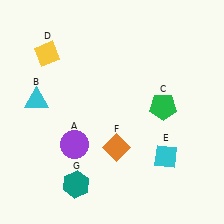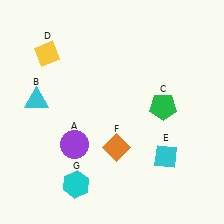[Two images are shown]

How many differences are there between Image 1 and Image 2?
There is 1 difference between the two images.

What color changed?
The hexagon (G) changed from teal in Image 1 to cyan in Image 2.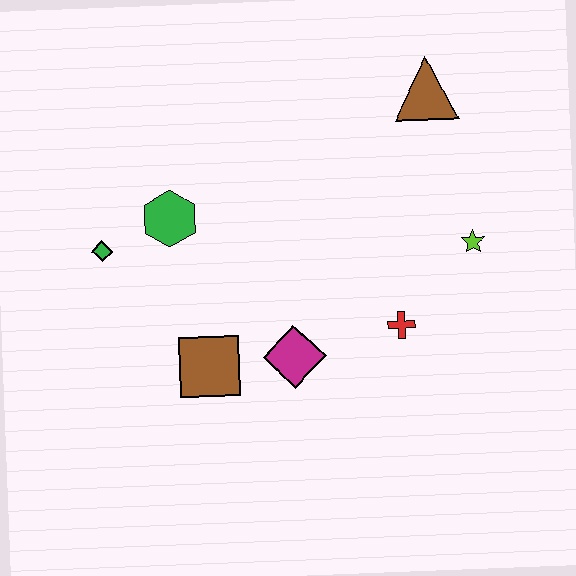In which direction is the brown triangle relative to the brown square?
The brown triangle is above the brown square.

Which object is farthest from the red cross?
The green diamond is farthest from the red cross.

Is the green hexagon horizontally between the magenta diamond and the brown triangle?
No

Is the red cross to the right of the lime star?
No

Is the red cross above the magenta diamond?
Yes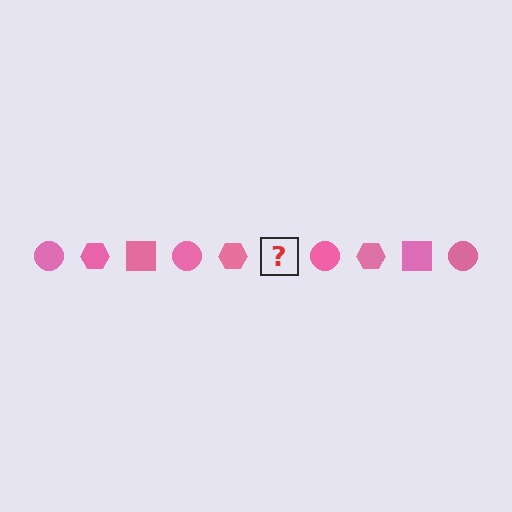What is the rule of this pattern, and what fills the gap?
The rule is that the pattern cycles through circle, hexagon, square shapes in pink. The gap should be filled with a pink square.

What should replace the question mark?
The question mark should be replaced with a pink square.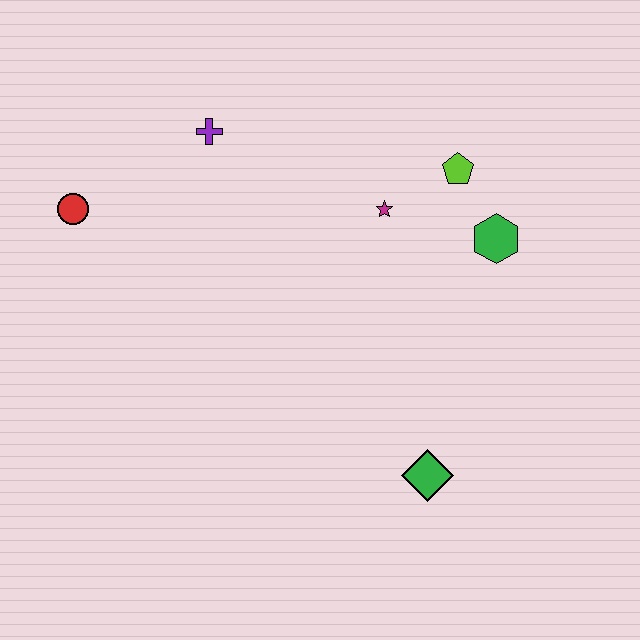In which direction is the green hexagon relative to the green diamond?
The green hexagon is above the green diamond.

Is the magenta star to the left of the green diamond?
Yes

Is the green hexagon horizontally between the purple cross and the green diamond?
No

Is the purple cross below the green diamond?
No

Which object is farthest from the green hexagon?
The red circle is farthest from the green hexagon.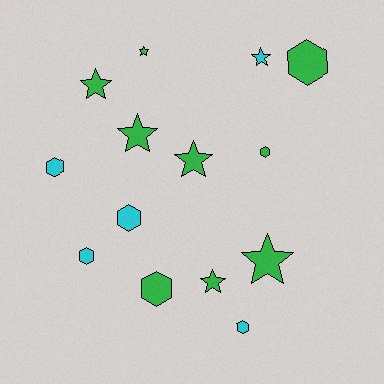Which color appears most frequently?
Green, with 9 objects.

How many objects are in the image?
There are 14 objects.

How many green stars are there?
There are 6 green stars.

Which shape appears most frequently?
Hexagon, with 7 objects.